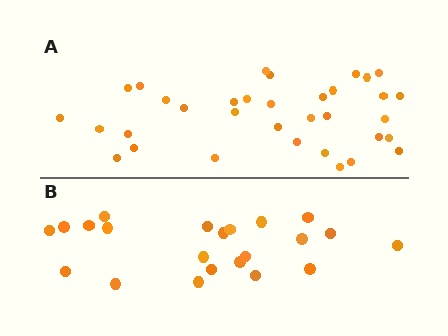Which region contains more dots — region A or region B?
Region A (the top region) has more dots.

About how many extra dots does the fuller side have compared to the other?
Region A has roughly 12 or so more dots than region B.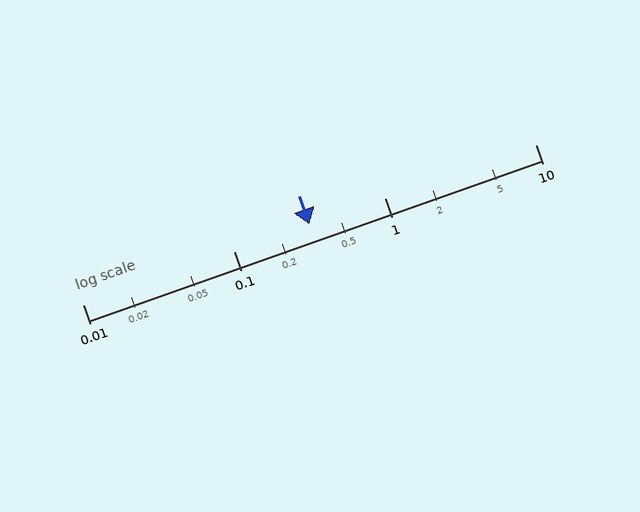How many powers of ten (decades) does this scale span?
The scale spans 3 decades, from 0.01 to 10.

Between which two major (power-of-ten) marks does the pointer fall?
The pointer is between 0.1 and 1.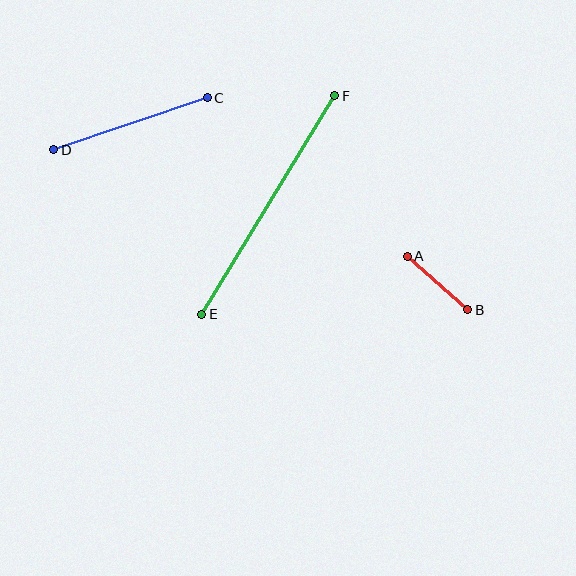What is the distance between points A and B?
The distance is approximately 81 pixels.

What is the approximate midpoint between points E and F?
The midpoint is at approximately (268, 205) pixels.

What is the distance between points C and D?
The distance is approximately 162 pixels.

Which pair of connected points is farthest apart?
Points E and F are farthest apart.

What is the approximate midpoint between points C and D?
The midpoint is at approximately (131, 124) pixels.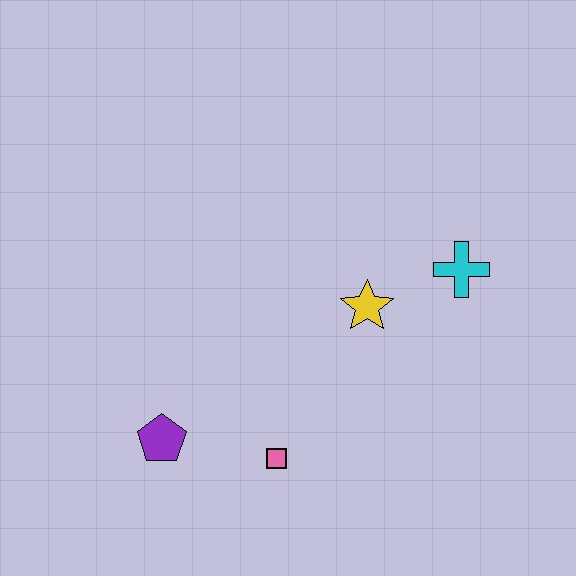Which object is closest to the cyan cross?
The yellow star is closest to the cyan cross.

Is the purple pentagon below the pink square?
No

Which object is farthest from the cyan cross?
The purple pentagon is farthest from the cyan cross.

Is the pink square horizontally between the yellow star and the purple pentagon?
Yes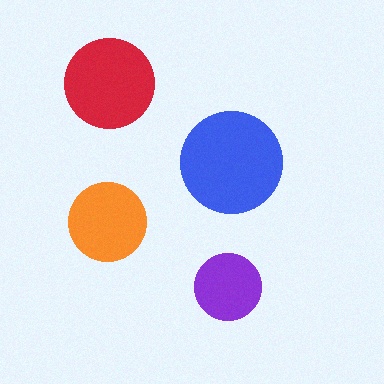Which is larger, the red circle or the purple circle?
The red one.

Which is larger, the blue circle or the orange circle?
The blue one.